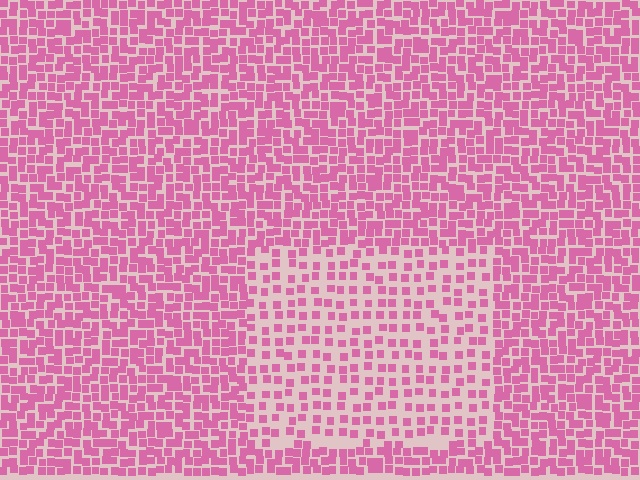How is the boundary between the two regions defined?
The boundary is defined by a change in element density (approximately 2.0x ratio). All elements are the same color, size, and shape.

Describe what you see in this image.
The image contains small pink elements arranged at two different densities. A rectangle-shaped region is visible where the elements are less densely packed than the surrounding area.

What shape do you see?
I see a rectangle.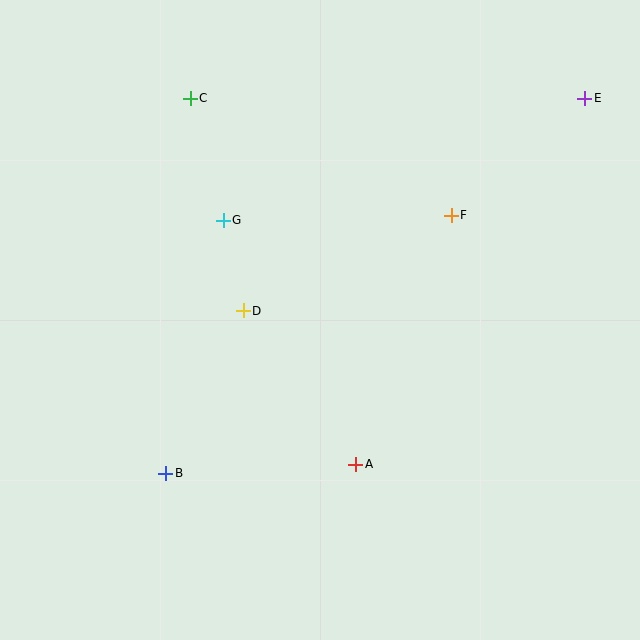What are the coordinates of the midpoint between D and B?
The midpoint between D and B is at (204, 392).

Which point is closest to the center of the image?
Point D at (243, 311) is closest to the center.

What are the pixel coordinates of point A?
Point A is at (356, 464).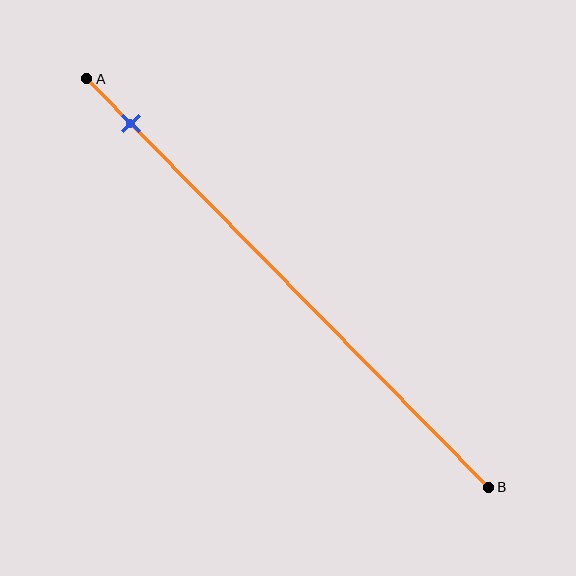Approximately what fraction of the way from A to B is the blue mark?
The blue mark is approximately 10% of the way from A to B.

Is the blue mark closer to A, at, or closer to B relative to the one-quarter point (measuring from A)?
The blue mark is closer to point A than the one-quarter point of segment AB.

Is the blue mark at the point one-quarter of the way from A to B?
No, the mark is at about 10% from A, not at the 25% one-quarter point.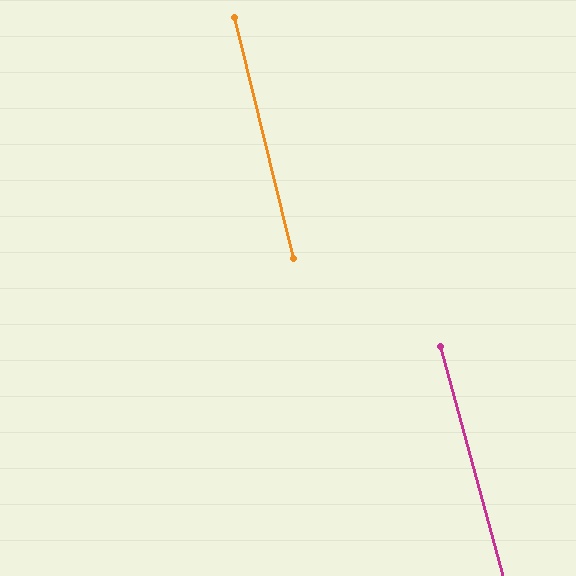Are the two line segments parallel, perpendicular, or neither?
Parallel — their directions differ by only 1.4°.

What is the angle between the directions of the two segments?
Approximately 1 degree.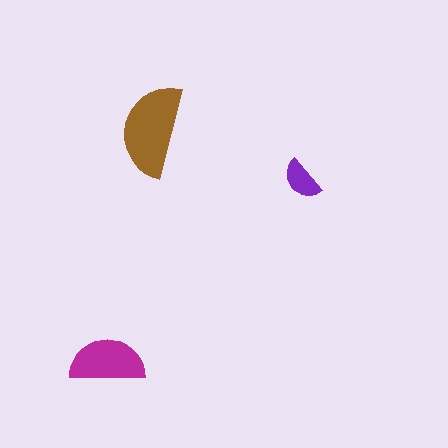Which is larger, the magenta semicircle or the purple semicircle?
The magenta one.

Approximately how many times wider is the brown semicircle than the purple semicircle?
About 2 times wider.